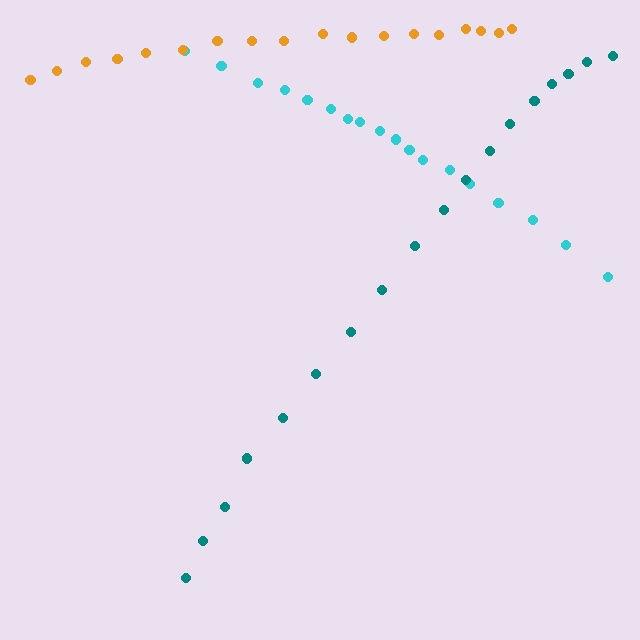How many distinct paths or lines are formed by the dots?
There are 3 distinct paths.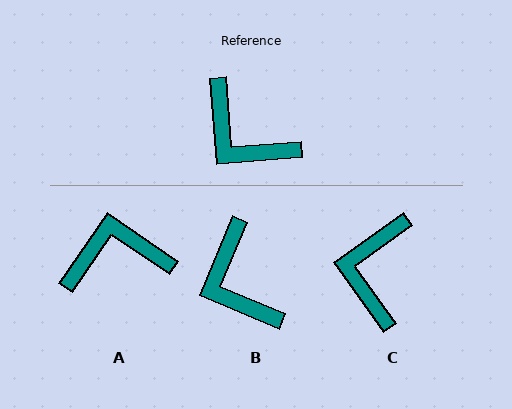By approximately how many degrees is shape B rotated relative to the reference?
Approximately 27 degrees clockwise.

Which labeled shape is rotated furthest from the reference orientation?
A, about 129 degrees away.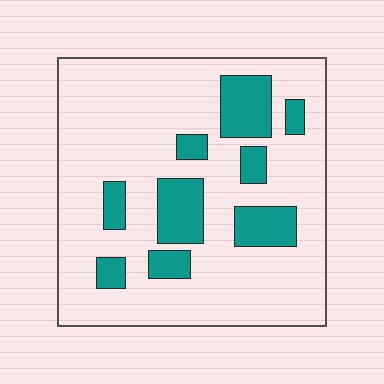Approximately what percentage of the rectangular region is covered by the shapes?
Approximately 20%.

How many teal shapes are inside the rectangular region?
9.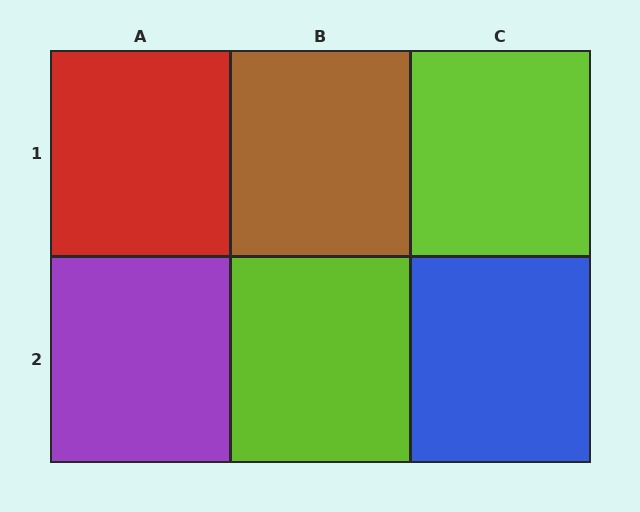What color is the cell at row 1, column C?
Lime.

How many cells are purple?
1 cell is purple.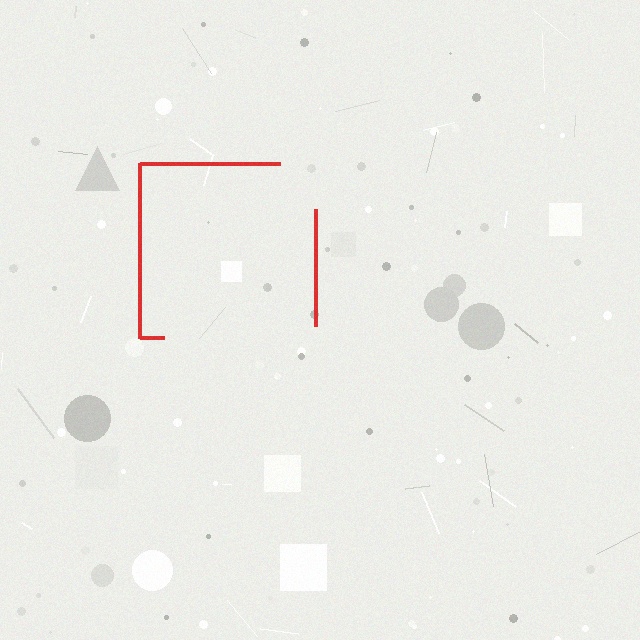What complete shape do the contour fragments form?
The contour fragments form a square.